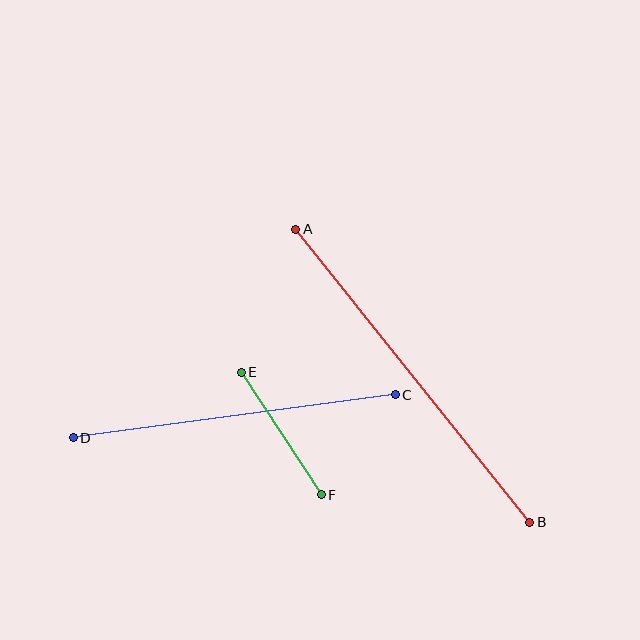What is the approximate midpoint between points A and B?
The midpoint is at approximately (413, 376) pixels.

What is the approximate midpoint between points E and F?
The midpoint is at approximately (281, 433) pixels.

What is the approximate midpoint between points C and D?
The midpoint is at approximately (234, 416) pixels.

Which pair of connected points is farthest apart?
Points A and B are farthest apart.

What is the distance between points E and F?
The distance is approximately 146 pixels.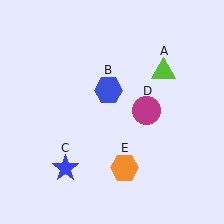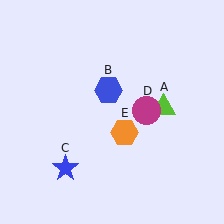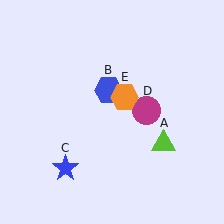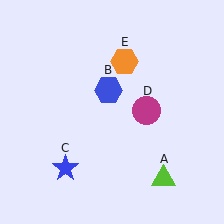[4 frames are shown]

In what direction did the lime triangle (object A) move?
The lime triangle (object A) moved down.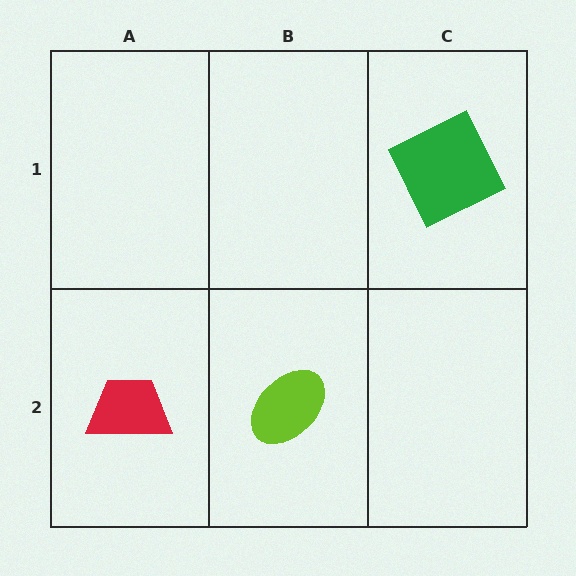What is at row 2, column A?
A red trapezoid.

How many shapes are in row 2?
2 shapes.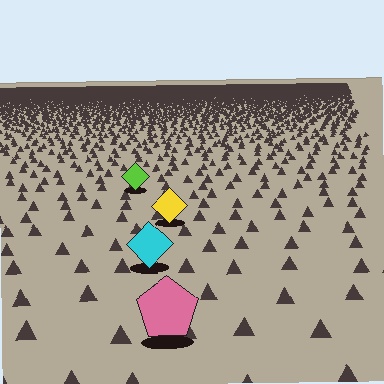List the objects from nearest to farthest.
From nearest to farthest: the pink pentagon, the cyan diamond, the yellow diamond, the lime diamond.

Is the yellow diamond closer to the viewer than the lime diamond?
Yes. The yellow diamond is closer — you can tell from the texture gradient: the ground texture is coarser near it.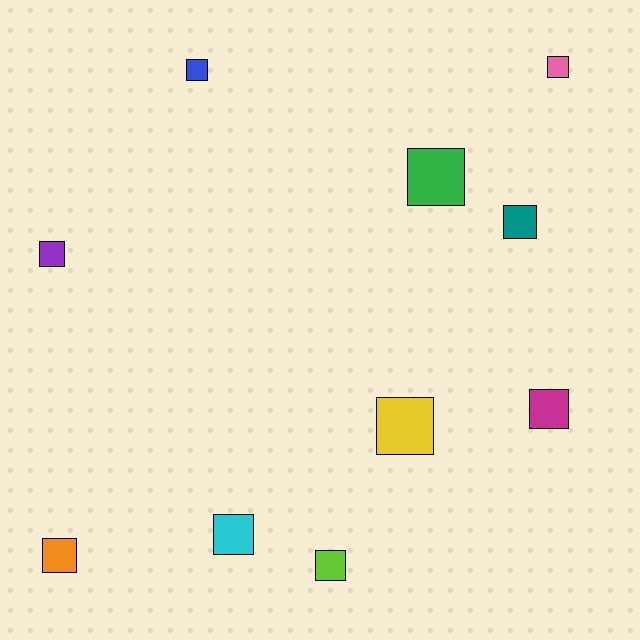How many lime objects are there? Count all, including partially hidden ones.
There is 1 lime object.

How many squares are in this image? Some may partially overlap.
There are 10 squares.